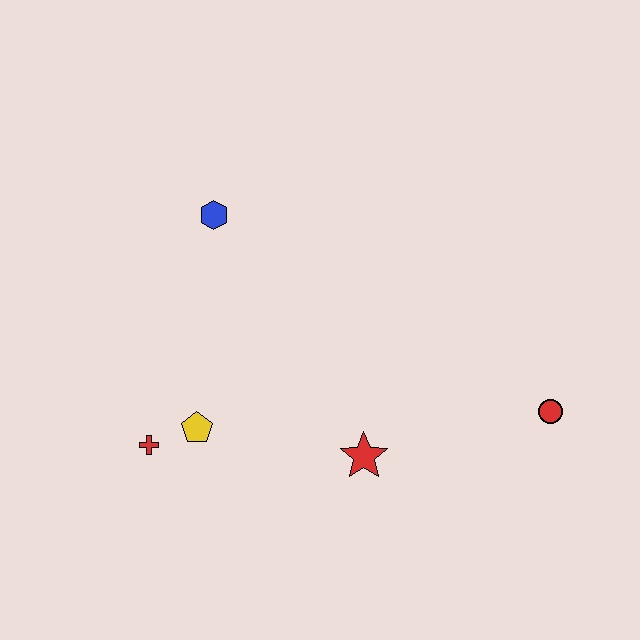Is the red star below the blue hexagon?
Yes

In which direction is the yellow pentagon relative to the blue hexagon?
The yellow pentagon is below the blue hexagon.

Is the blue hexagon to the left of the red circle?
Yes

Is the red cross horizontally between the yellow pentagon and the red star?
No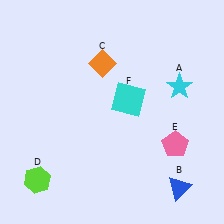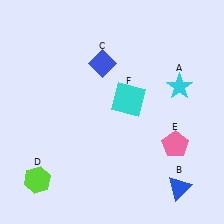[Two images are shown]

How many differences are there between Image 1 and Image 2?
There is 1 difference between the two images.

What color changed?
The diamond (C) changed from orange in Image 1 to blue in Image 2.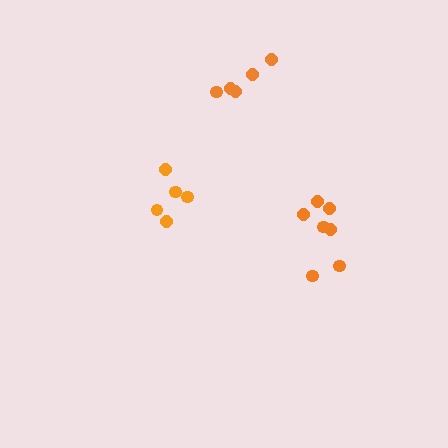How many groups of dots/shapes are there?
There are 3 groups.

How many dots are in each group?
Group 1: 7 dots, Group 2: 5 dots, Group 3: 5 dots (17 total).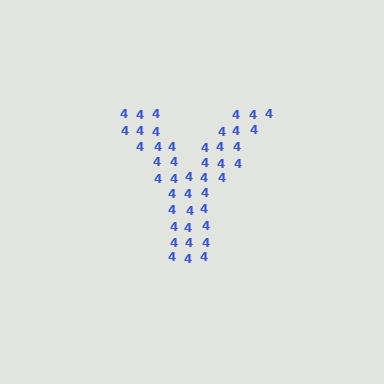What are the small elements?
The small elements are digit 4's.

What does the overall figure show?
The overall figure shows the letter Y.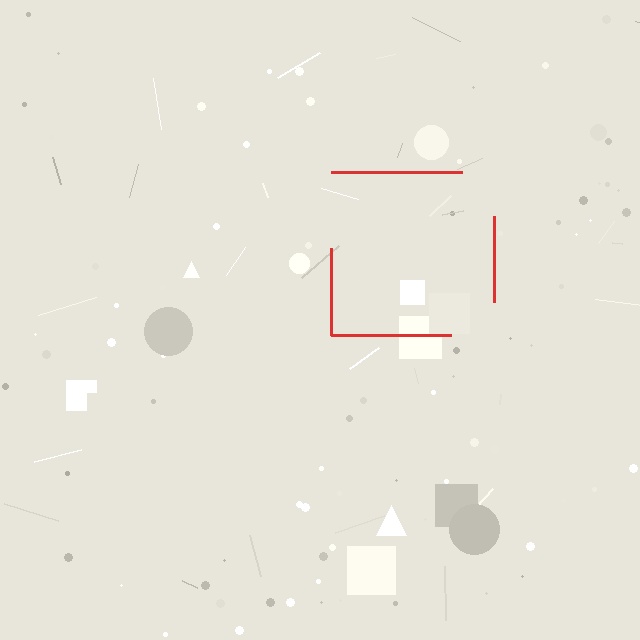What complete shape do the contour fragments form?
The contour fragments form a square.